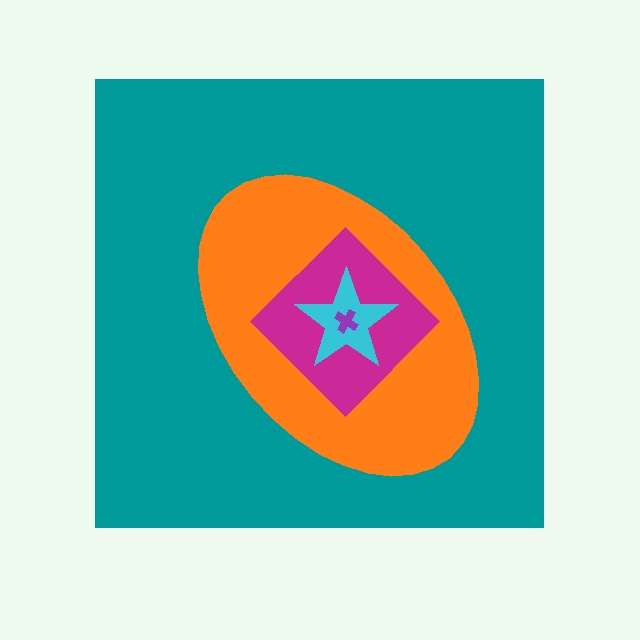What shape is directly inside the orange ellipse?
The magenta diamond.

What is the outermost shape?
The teal square.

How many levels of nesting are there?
5.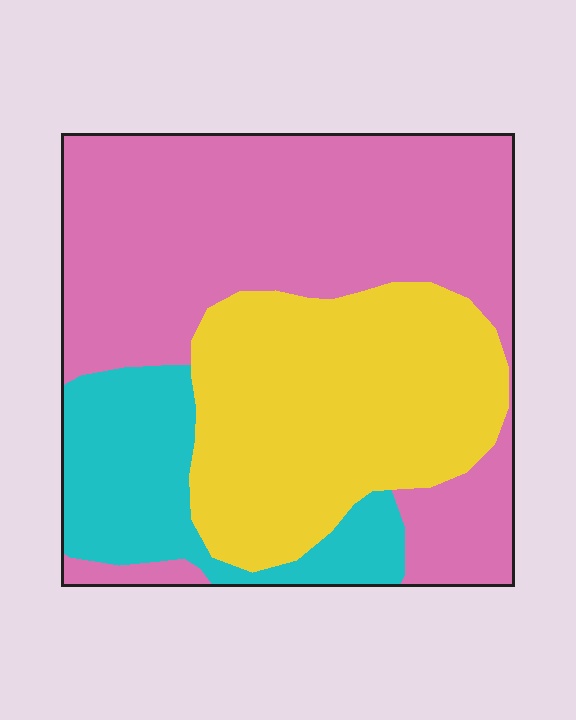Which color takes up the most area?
Pink, at roughly 50%.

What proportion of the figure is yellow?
Yellow covers 33% of the figure.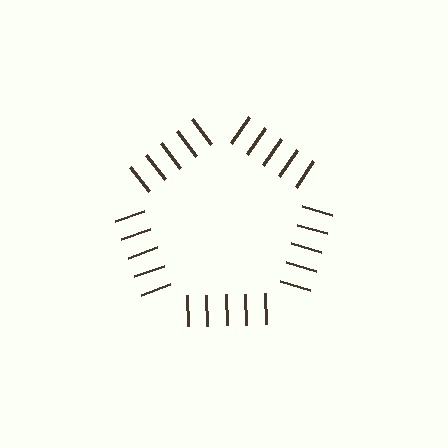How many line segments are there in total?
25 — 5 along each of the 5 edges.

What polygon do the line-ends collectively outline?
An illusory pentagon — the line segments terminate on its edges but no continuous stroke is drawn.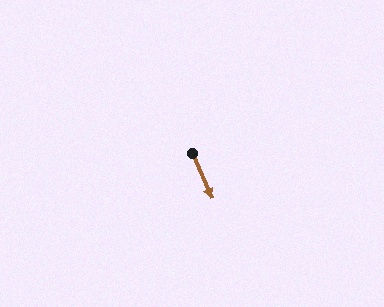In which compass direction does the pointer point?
Southeast.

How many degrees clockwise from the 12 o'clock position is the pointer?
Approximately 156 degrees.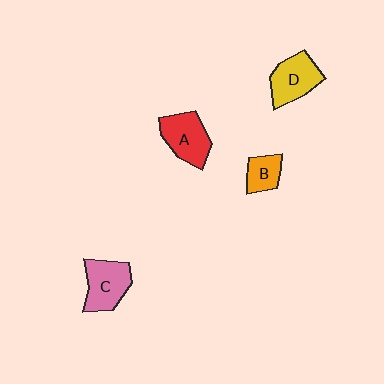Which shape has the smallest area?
Shape B (orange).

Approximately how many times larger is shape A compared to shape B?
Approximately 1.7 times.